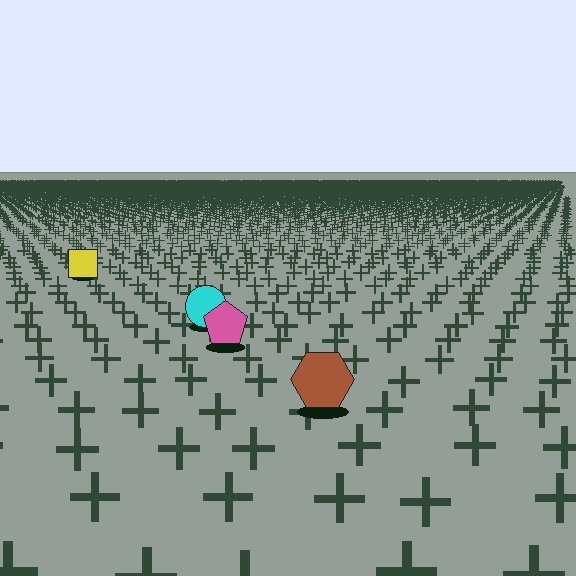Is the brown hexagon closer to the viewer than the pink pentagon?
Yes. The brown hexagon is closer — you can tell from the texture gradient: the ground texture is coarser near it.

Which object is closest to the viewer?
The brown hexagon is closest. The texture marks near it are larger and more spread out.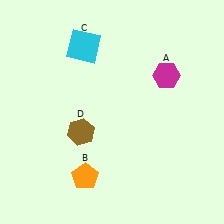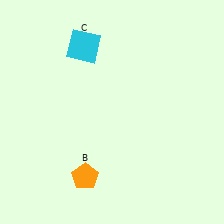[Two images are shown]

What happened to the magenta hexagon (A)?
The magenta hexagon (A) was removed in Image 2. It was in the top-right area of Image 1.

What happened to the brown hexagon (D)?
The brown hexagon (D) was removed in Image 2. It was in the bottom-left area of Image 1.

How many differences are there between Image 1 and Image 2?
There are 2 differences between the two images.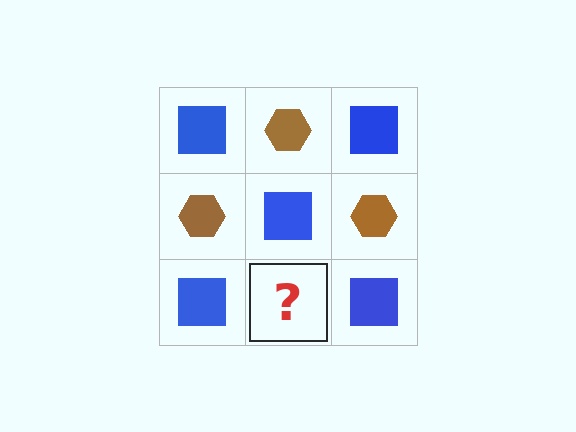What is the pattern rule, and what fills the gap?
The rule is that it alternates blue square and brown hexagon in a checkerboard pattern. The gap should be filled with a brown hexagon.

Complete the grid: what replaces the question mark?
The question mark should be replaced with a brown hexagon.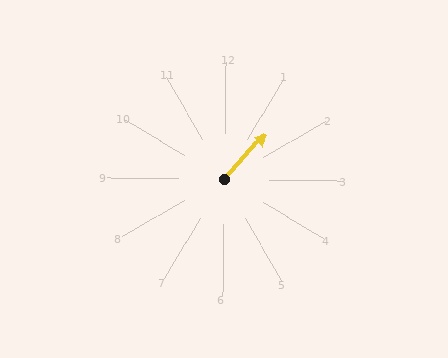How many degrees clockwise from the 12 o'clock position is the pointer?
Approximately 42 degrees.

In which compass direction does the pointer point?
Northeast.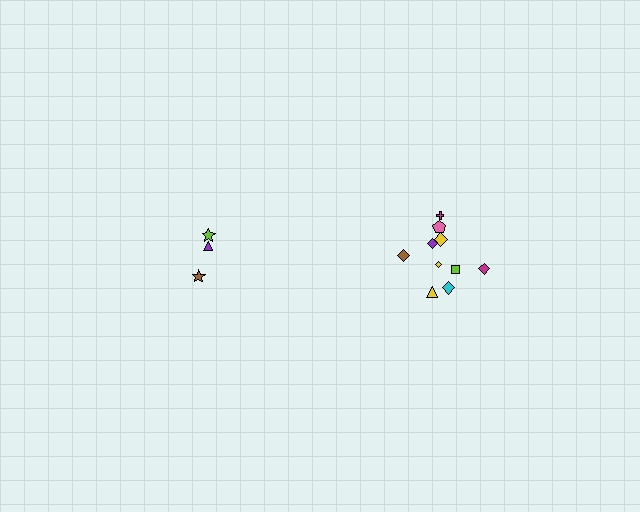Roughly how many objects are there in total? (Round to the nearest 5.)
Roughly 15 objects in total.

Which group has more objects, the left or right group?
The right group.